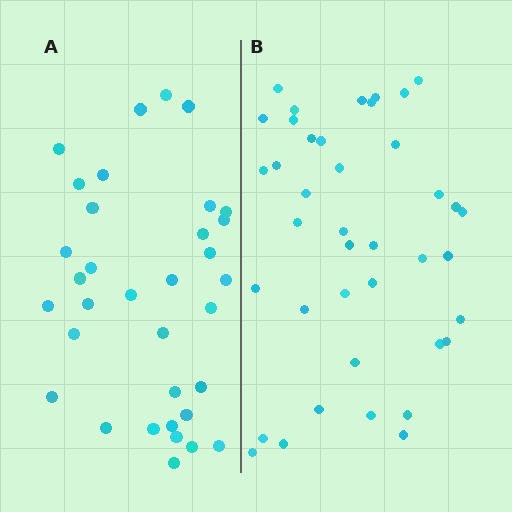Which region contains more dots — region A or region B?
Region B (the right region) has more dots.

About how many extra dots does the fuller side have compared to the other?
Region B has about 6 more dots than region A.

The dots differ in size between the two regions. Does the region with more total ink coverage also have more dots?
No. Region A has more total ink coverage because its dots are larger, but region B actually contains more individual dots. Total area can be misleading — the number of items is what matters here.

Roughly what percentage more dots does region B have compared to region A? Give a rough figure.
About 20% more.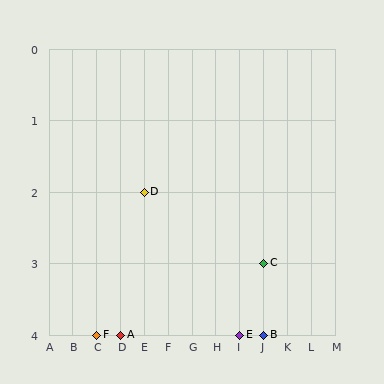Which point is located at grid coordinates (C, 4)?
Point F is at (C, 4).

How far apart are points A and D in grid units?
Points A and D are 1 column and 2 rows apart (about 2.2 grid units diagonally).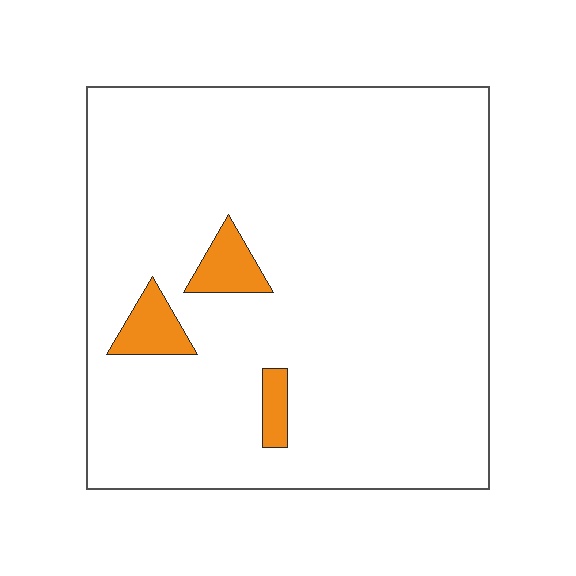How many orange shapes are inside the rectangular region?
3.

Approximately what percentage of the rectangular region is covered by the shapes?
Approximately 5%.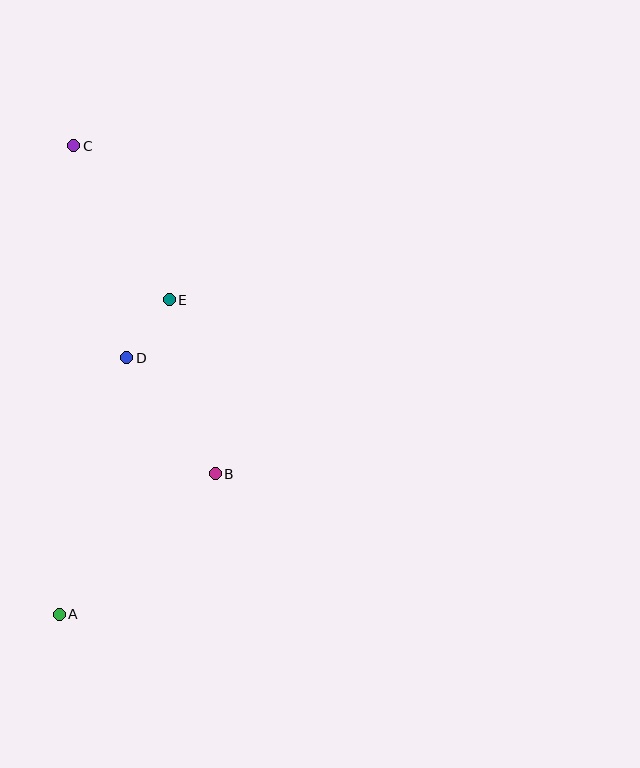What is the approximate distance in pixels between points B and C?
The distance between B and C is approximately 357 pixels.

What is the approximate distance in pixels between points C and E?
The distance between C and E is approximately 182 pixels.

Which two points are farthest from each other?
Points A and C are farthest from each other.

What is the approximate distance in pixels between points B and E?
The distance between B and E is approximately 180 pixels.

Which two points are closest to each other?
Points D and E are closest to each other.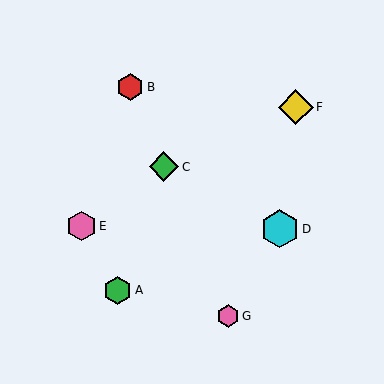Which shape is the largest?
The cyan hexagon (labeled D) is the largest.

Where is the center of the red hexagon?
The center of the red hexagon is at (130, 87).